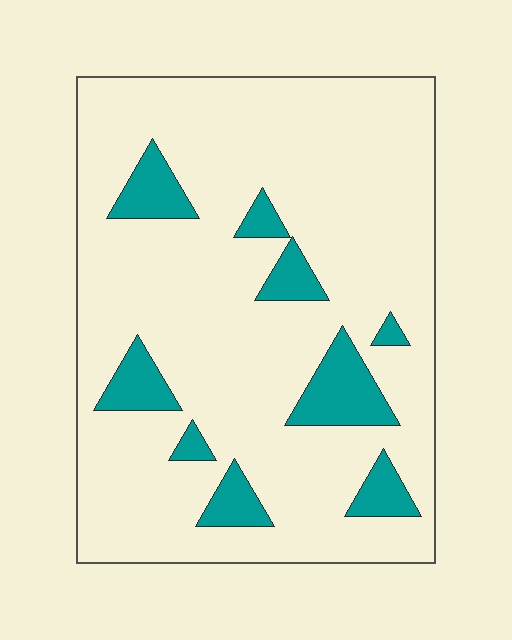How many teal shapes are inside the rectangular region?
9.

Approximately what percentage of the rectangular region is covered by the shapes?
Approximately 15%.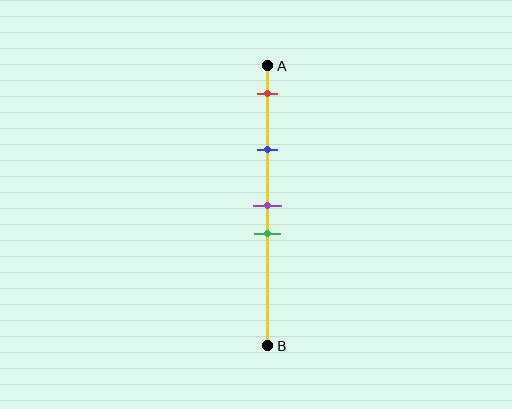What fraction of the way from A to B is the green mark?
The green mark is approximately 60% (0.6) of the way from A to B.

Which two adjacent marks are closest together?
The purple and green marks are the closest adjacent pair.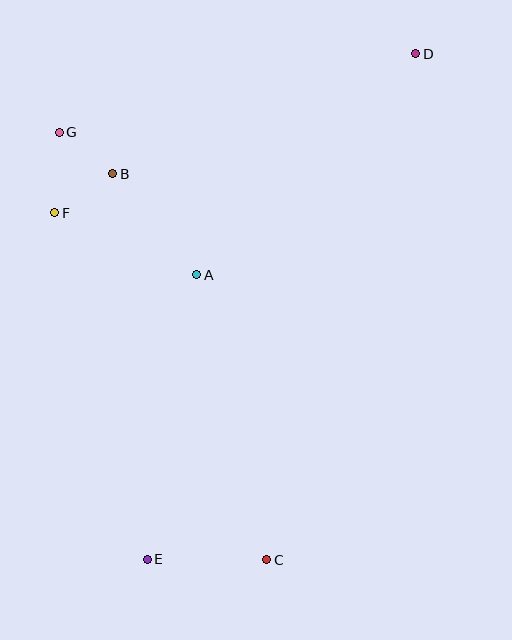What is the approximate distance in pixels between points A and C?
The distance between A and C is approximately 293 pixels.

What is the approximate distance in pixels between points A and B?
The distance between A and B is approximately 131 pixels.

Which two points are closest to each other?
Points B and G are closest to each other.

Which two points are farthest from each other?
Points D and E are farthest from each other.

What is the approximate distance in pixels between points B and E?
The distance between B and E is approximately 387 pixels.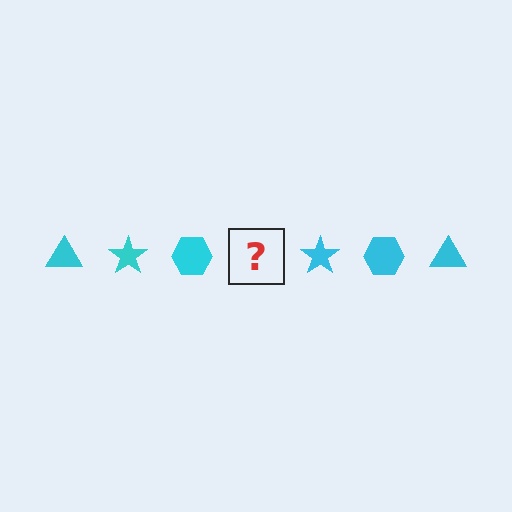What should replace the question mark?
The question mark should be replaced with a cyan triangle.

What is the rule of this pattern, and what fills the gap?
The rule is that the pattern cycles through triangle, star, hexagon shapes in cyan. The gap should be filled with a cyan triangle.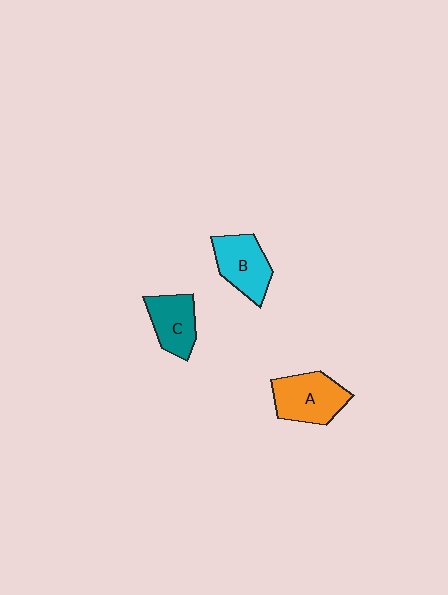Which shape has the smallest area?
Shape C (teal).